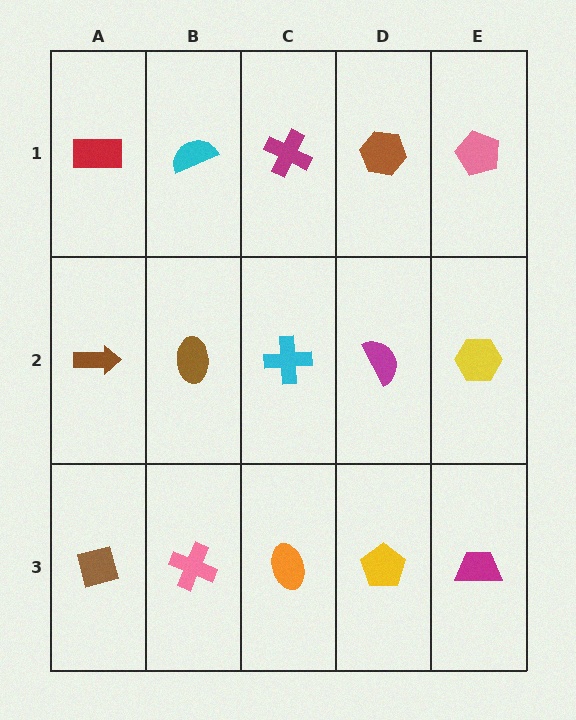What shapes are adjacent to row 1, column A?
A brown arrow (row 2, column A), a cyan semicircle (row 1, column B).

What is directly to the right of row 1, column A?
A cyan semicircle.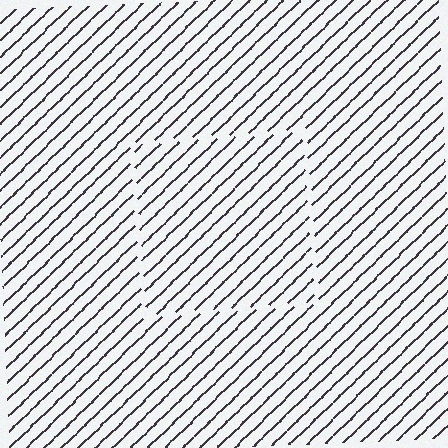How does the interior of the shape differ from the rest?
The interior of the shape contains the same grating, shifted by half a period — the contour is defined by the phase discontinuity where line-ends from the inner and outer gratings abut.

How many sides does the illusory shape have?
4 sides — the line-ends trace a square.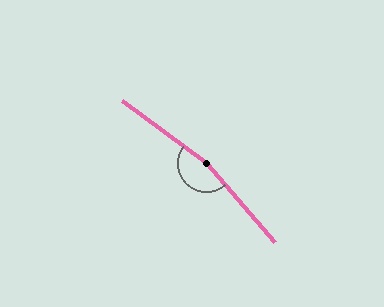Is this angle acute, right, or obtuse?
It is obtuse.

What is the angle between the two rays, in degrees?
Approximately 167 degrees.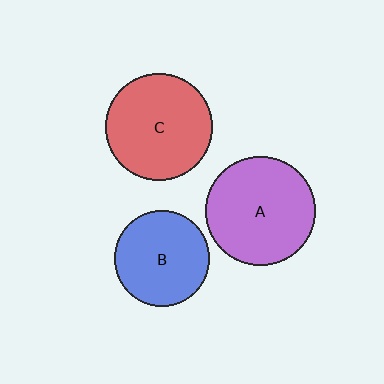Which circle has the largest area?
Circle A (purple).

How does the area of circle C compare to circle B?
Approximately 1.3 times.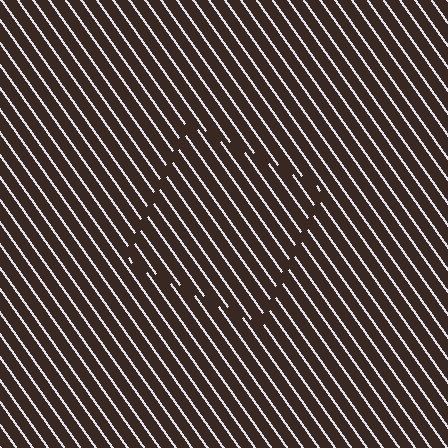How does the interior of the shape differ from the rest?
The interior of the shape contains the same grating, shifted by half a period — the contour is defined by the phase discontinuity where line-ends from the inner and outer gratings abut.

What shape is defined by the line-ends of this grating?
An illusory square. The interior of the shape contains the same grating, shifted by half a period — the contour is defined by the phase discontinuity where line-ends from the inner and outer gratings abut.